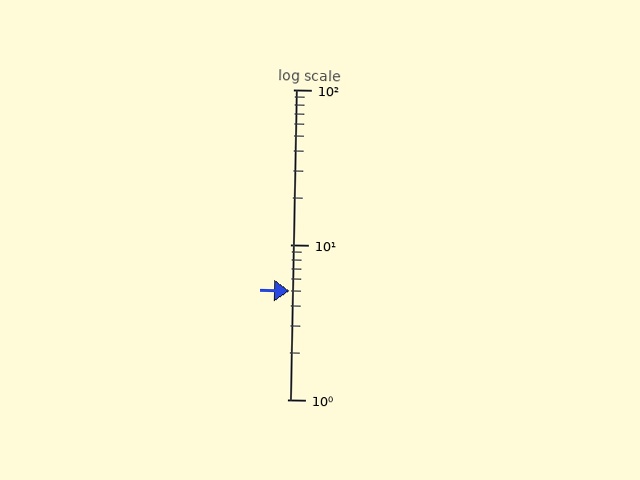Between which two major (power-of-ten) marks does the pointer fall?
The pointer is between 1 and 10.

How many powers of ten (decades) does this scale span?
The scale spans 2 decades, from 1 to 100.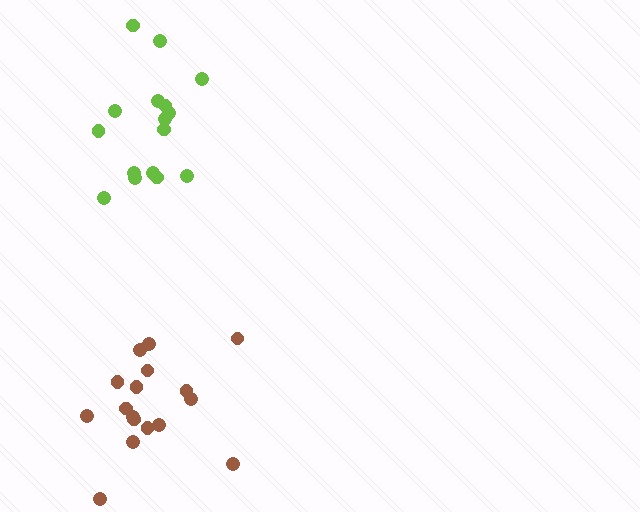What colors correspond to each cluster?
The clusters are colored: lime, brown.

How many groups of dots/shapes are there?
There are 2 groups.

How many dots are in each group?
Group 1: 16 dots, Group 2: 17 dots (33 total).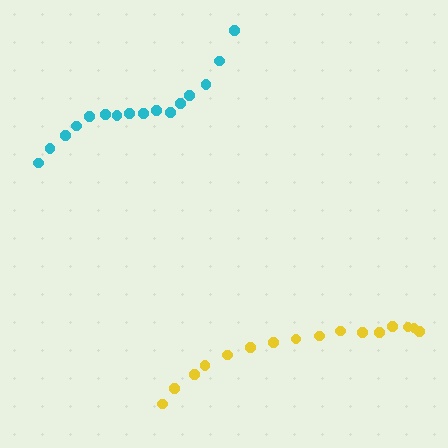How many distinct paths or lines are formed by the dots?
There are 2 distinct paths.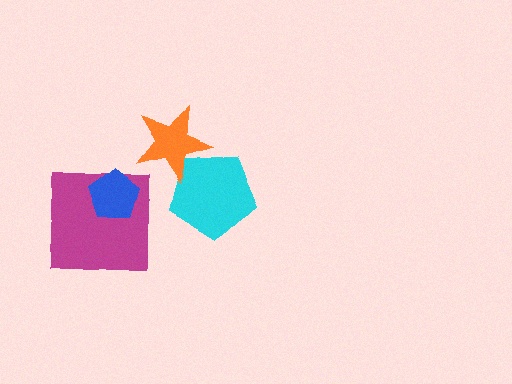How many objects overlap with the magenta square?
1 object overlaps with the magenta square.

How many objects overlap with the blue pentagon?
1 object overlaps with the blue pentagon.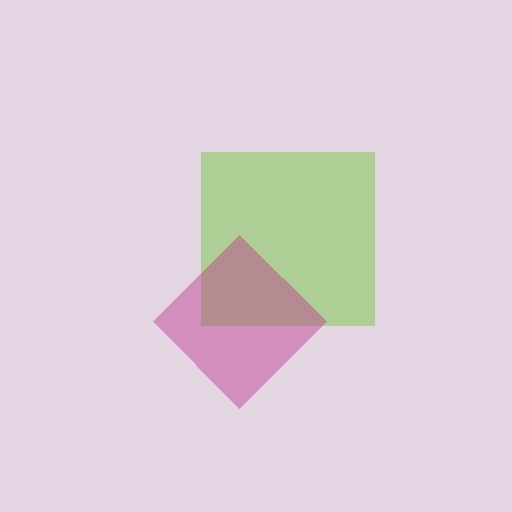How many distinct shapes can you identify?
There are 2 distinct shapes: a lime square, a magenta diamond.